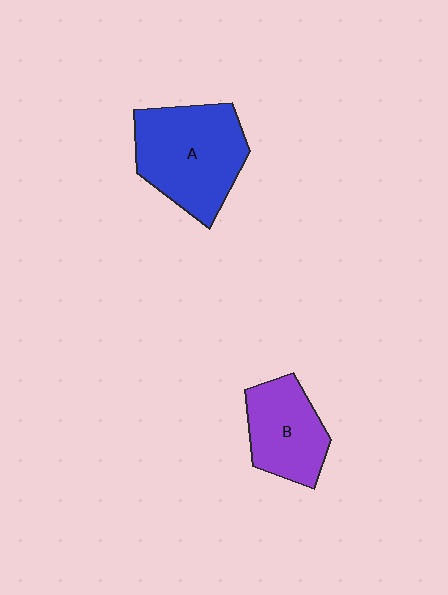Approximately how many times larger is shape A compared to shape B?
Approximately 1.5 times.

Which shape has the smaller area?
Shape B (purple).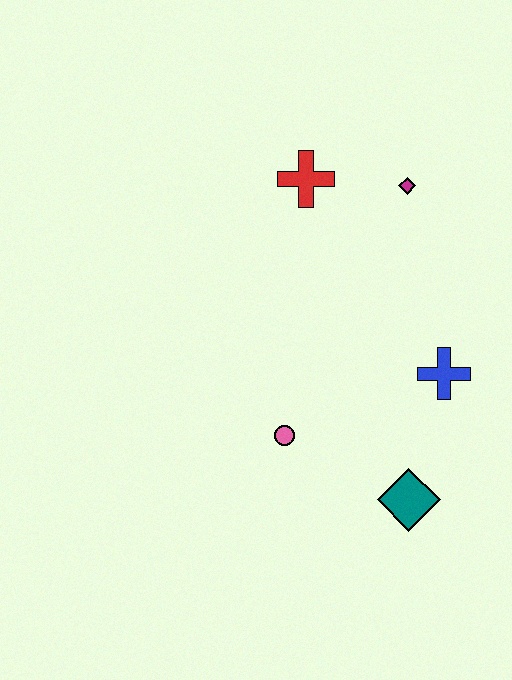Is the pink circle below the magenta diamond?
Yes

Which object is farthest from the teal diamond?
The red cross is farthest from the teal diamond.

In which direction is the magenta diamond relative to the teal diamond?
The magenta diamond is above the teal diamond.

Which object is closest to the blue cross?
The teal diamond is closest to the blue cross.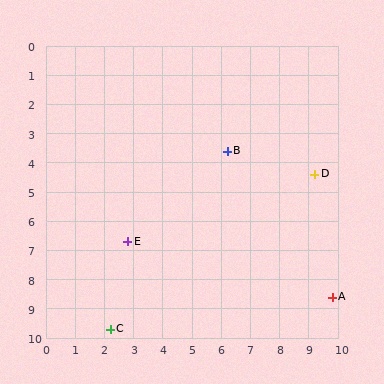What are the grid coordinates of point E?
Point E is at approximately (2.8, 6.7).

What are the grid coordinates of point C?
Point C is at approximately (2.2, 9.7).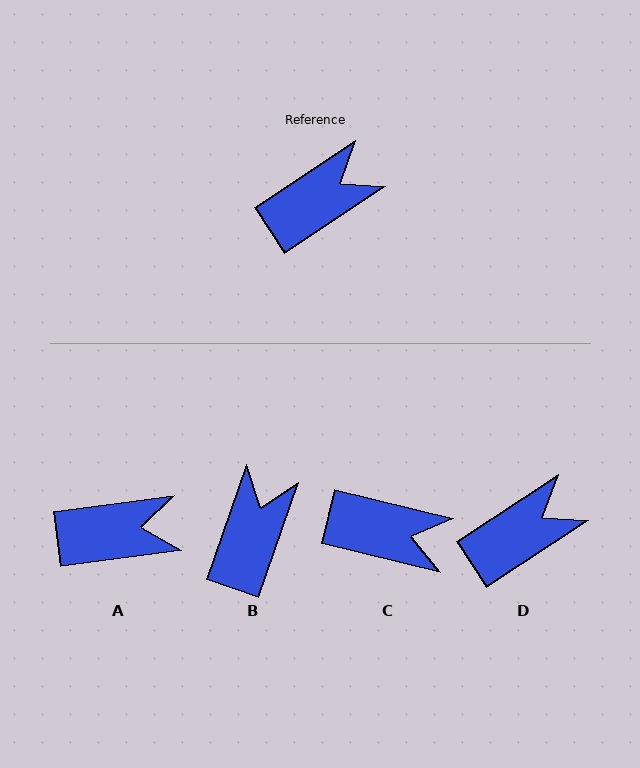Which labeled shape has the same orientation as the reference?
D.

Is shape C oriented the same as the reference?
No, it is off by about 47 degrees.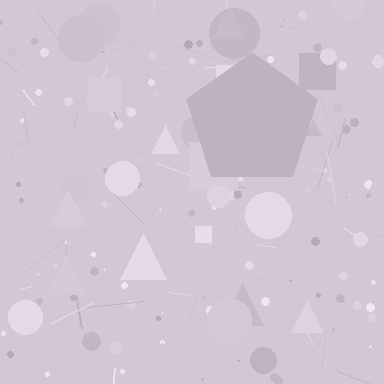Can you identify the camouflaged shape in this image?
The camouflaged shape is a pentagon.